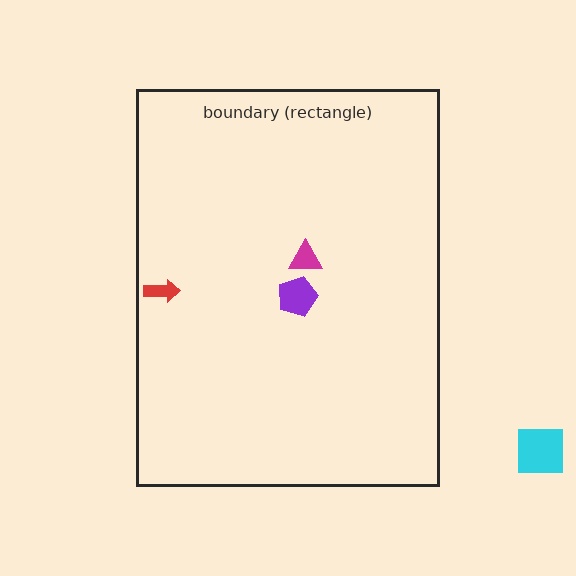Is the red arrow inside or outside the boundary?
Inside.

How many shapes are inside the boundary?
3 inside, 1 outside.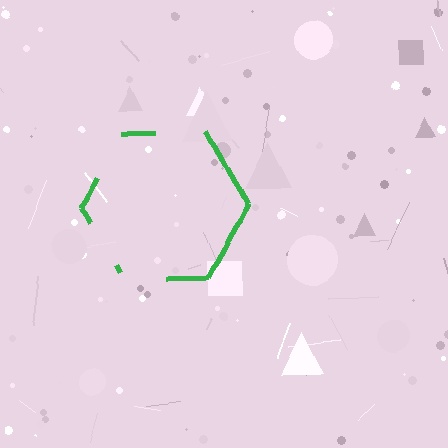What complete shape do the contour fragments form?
The contour fragments form a hexagon.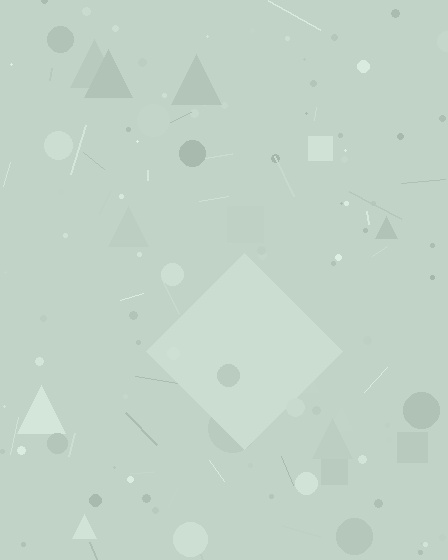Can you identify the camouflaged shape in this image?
The camouflaged shape is a diamond.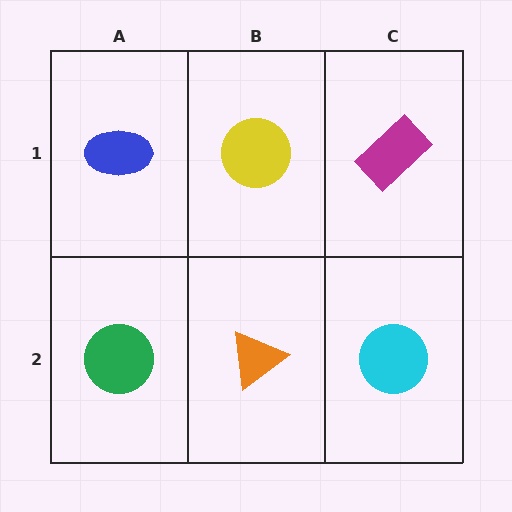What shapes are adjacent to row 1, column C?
A cyan circle (row 2, column C), a yellow circle (row 1, column B).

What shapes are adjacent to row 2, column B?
A yellow circle (row 1, column B), a green circle (row 2, column A), a cyan circle (row 2, column C).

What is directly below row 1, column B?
An orange triangle.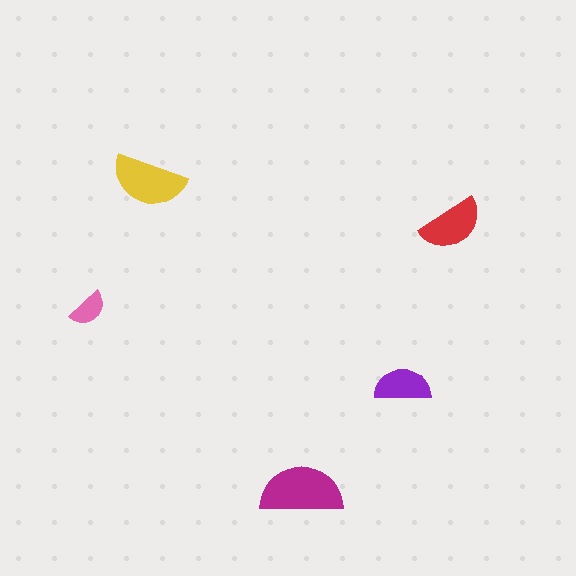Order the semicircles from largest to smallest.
the magenta one, the yellow one, the red one, the purple one, the pink one.